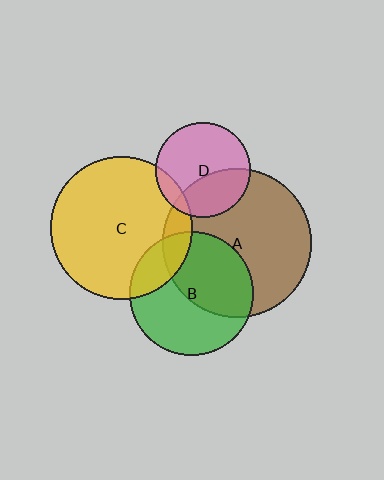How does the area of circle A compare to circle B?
Approximately 1.4 times.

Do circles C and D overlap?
Yes.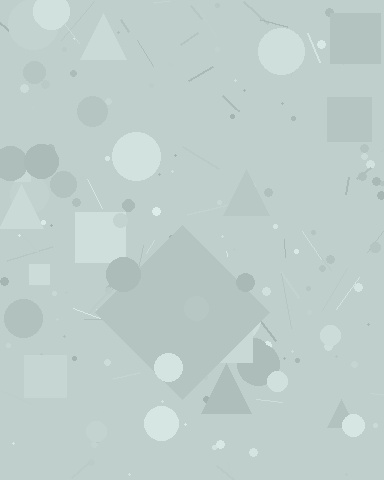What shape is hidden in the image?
A diamond is hidden in the image.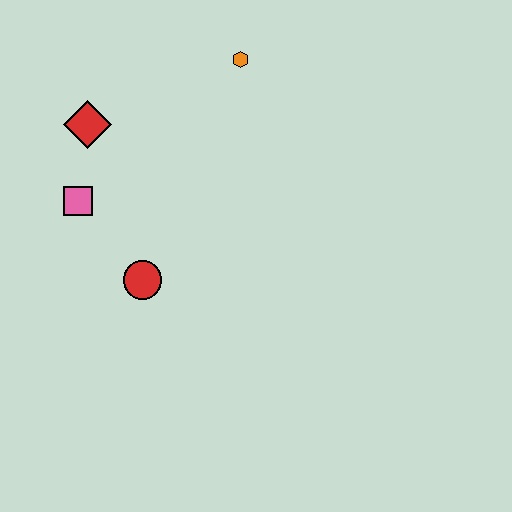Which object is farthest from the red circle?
The orange hexagon is farthest from the red circle.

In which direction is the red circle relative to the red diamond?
The red circle is below the red diamond.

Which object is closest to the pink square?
The red diamond is closest to the pink square.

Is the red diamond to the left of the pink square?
No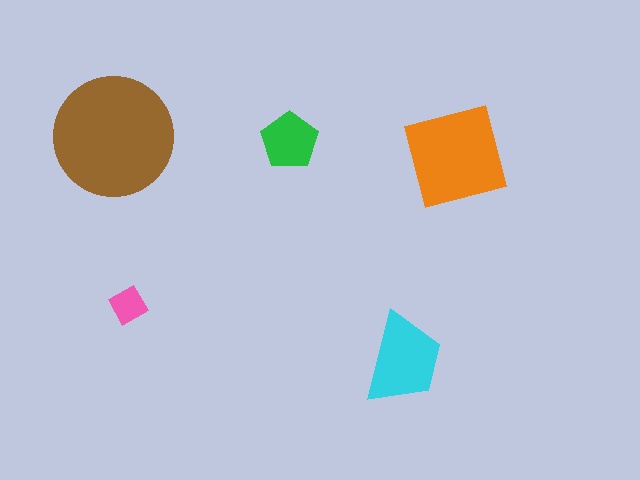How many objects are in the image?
There are 5 objects in the image.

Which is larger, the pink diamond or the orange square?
The orange square.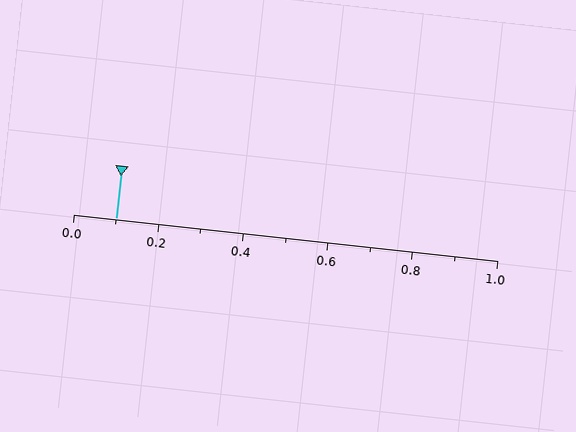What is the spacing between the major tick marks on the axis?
The major ticks are spaced 0.2 apart.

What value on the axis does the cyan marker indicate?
The marker indicates approximately 0.1.